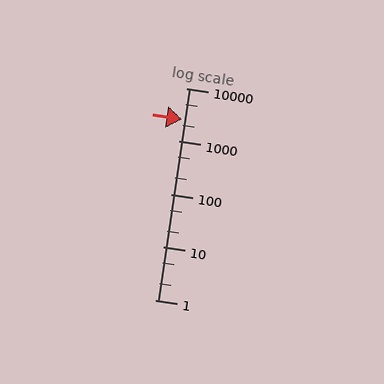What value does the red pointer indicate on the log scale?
The pointer indicates approximately 2600.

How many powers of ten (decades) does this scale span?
The scale spans 4 decades, from 1 to 10000.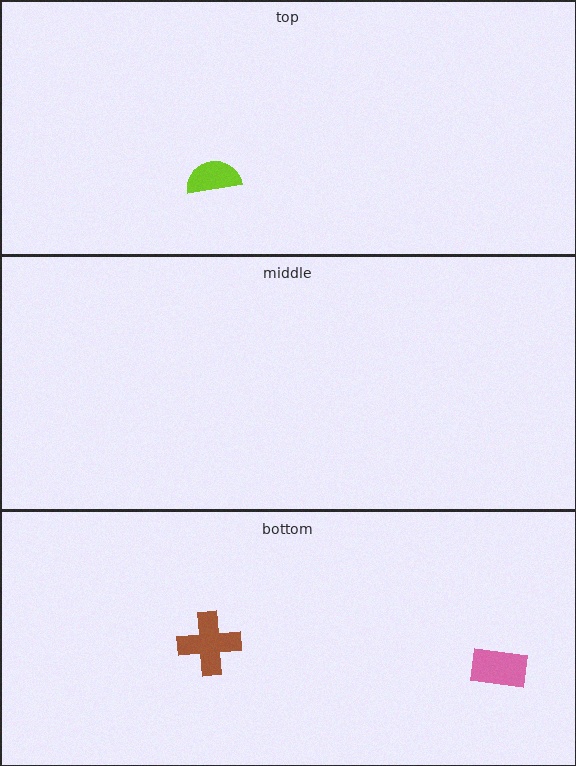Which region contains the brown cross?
The bottom region.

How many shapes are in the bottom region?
2.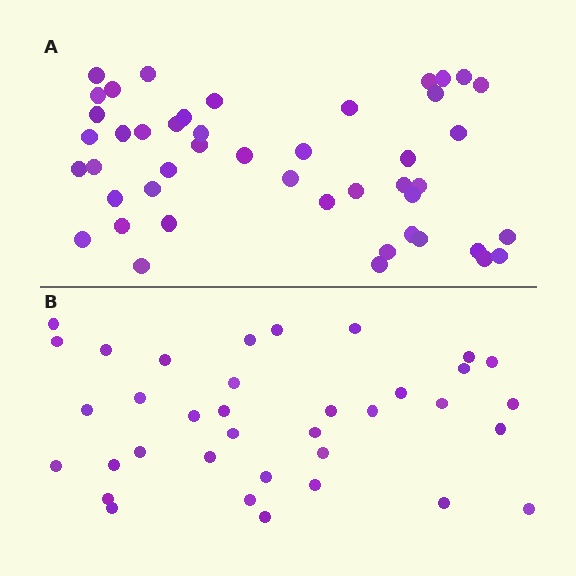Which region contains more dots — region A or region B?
Region A (the top region) has more dots.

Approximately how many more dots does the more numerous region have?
Region A has roughly 10 or so more dots than region B.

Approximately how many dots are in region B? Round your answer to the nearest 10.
About 40 dots. (The exact count is 36, which rounds to 40.)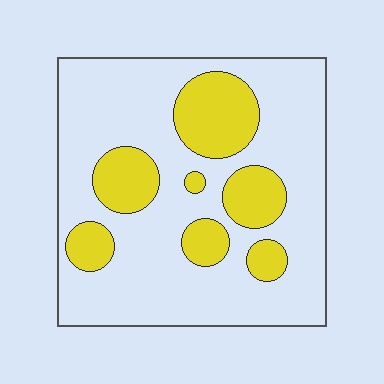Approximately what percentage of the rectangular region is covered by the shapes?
Approximately 25%.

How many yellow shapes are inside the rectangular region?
7.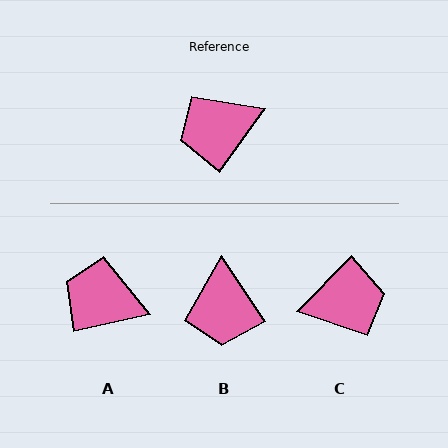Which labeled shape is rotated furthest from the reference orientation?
C, about 170 degrees away.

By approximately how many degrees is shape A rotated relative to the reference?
Approximately 42 degrees clockwise.